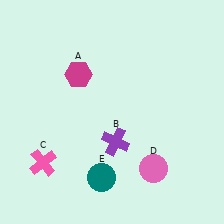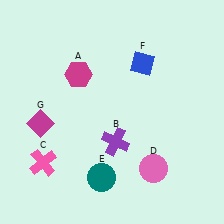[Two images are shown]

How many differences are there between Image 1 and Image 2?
There are 2 differences between the two images.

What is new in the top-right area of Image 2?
A blue diamond (F) was added in the top-right area of Image 2.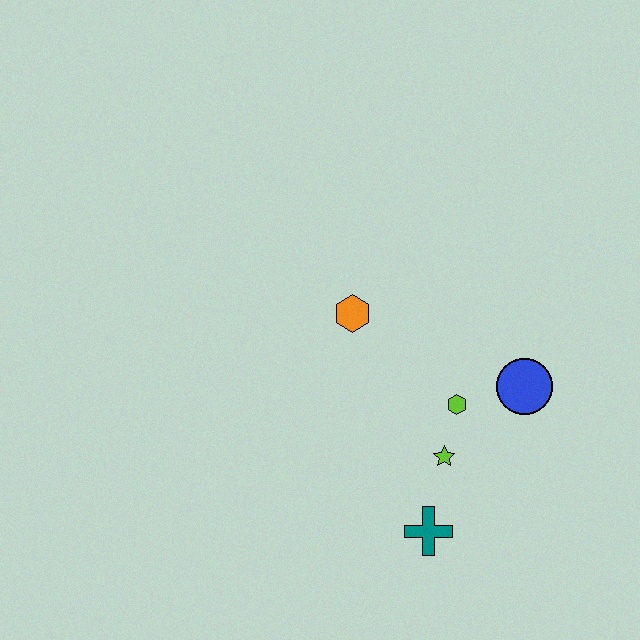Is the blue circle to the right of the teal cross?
Yes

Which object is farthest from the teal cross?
The orange hexagon is farthest from the teal cross.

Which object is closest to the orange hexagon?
The lime hexagon is closest to the orange hexagon.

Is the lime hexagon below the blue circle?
Yes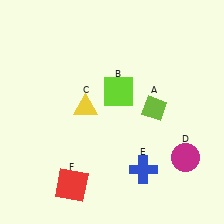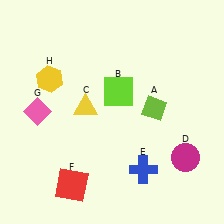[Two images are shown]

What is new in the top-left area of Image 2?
A pink diamond (G) was added in the top-left area of Image 2.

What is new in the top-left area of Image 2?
A yellow hexagon (H) was added in the top-left area of Image 2.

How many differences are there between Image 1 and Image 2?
There are 2 differences between the two images.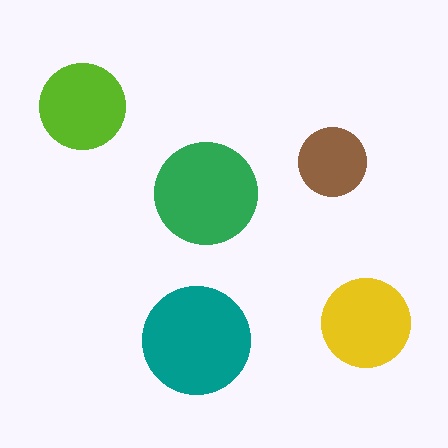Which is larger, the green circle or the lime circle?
The green one.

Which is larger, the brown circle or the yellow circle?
The yellow one.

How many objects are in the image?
There are 5 objects in the image.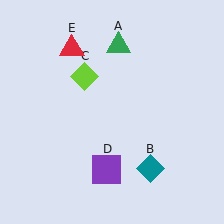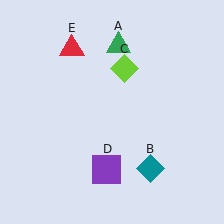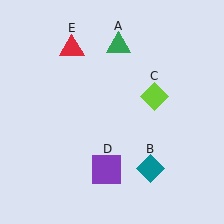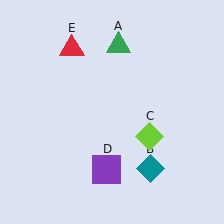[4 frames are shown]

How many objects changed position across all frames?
1 object changed position: lime diamond (object C).